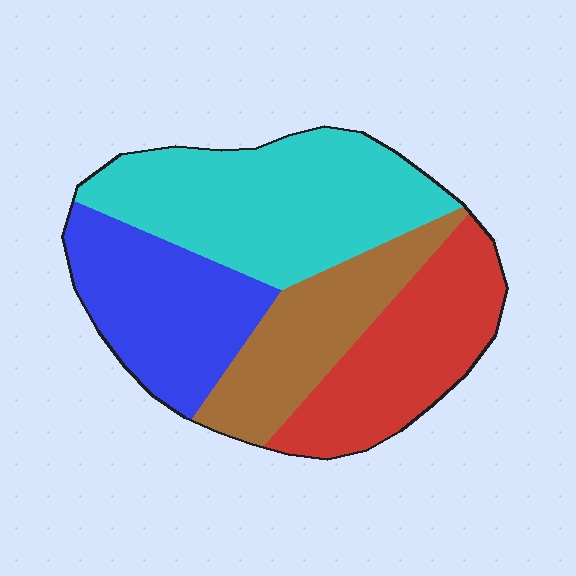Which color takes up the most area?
Cyan, at roughly 35%.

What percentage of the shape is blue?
Blue covers roughly 25% of the shape.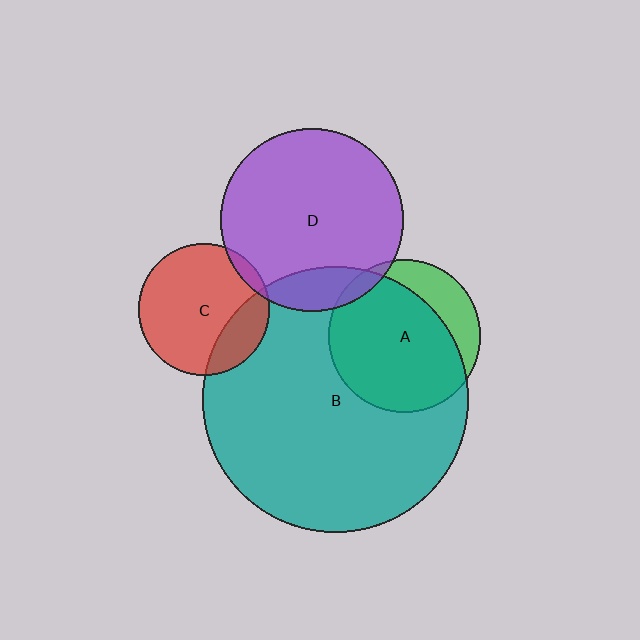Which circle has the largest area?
Circle B (teal).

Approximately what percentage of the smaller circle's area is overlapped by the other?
Approximately 15%.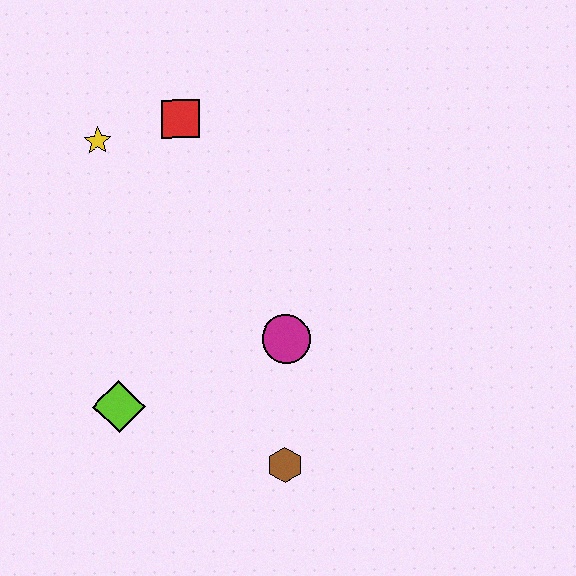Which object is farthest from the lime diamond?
The red square is farthest from the lime diamond.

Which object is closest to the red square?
The yellow star is closest to the red square.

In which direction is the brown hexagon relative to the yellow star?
The brown hexagon is below the yellow star.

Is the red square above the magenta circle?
Yes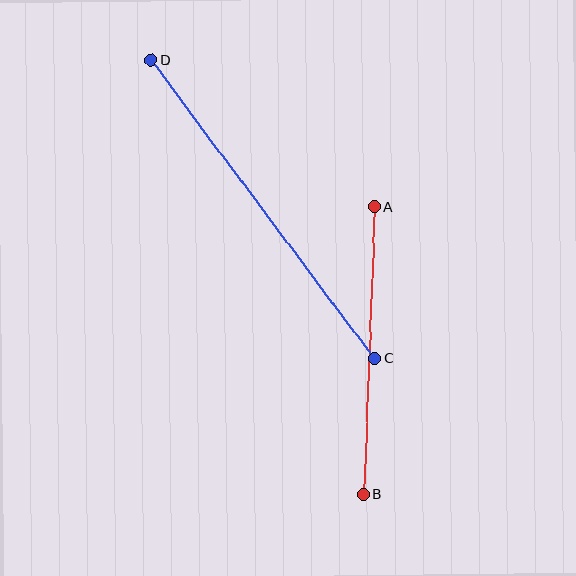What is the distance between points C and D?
The distance is approximately 372 pixels.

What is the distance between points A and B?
The distance is approximately 288 pixels.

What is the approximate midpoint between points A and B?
The midpoint is at approximately (369, 351) pixels.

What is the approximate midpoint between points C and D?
The midpoint is at approximately (263, 209) pixels.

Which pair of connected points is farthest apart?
Points C and D are farthest apart.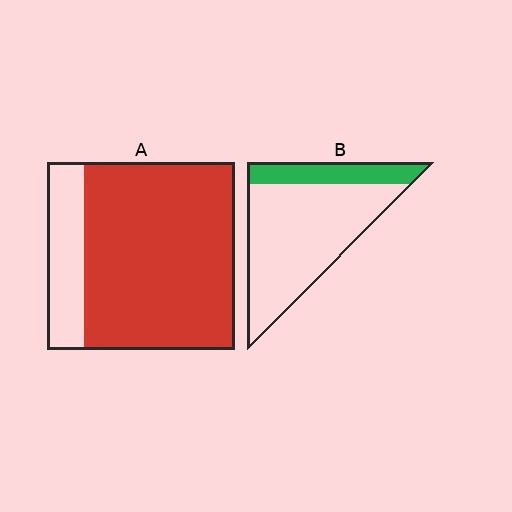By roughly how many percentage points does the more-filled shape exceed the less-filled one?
By roughly 60 percentage points (A over B).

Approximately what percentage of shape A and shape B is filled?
A is approximately 80% and B is approximately 20%.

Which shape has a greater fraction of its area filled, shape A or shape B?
Shape A.